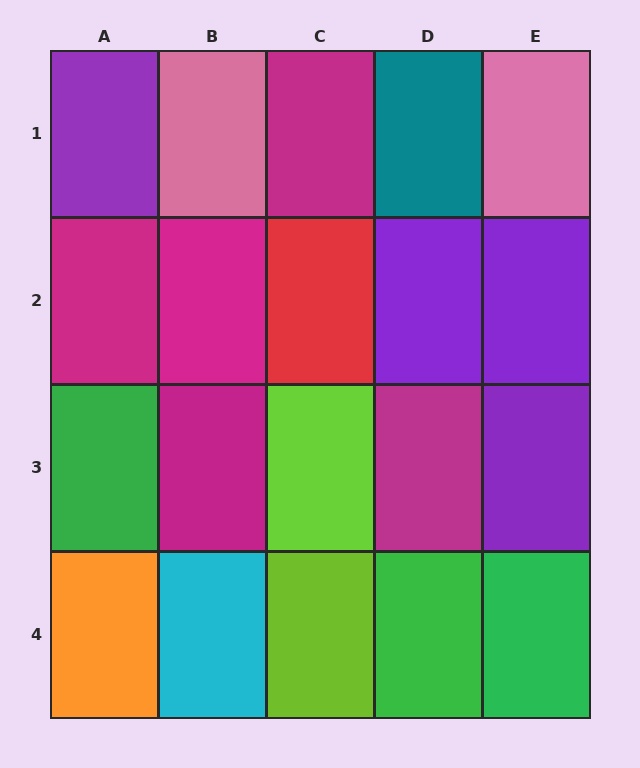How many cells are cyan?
1 cell is cyan.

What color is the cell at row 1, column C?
Magenta.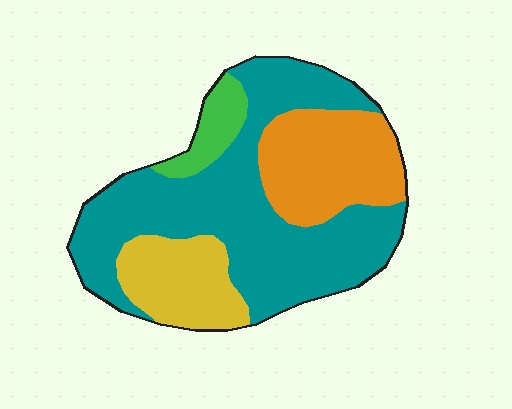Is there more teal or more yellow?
Teal.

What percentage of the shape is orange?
Orange takes up between a sixth and a third of the shape.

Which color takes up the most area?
Teal, at roughly 55%.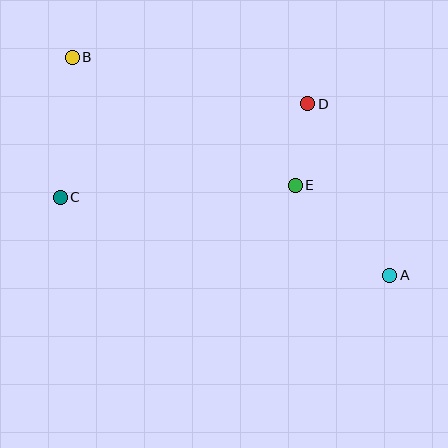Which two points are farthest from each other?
Points A and B are farthest from each other.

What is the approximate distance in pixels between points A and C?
The distance between A and C is approximately 339 pixels.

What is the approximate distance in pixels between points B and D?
The distance between B and D is approximately 240 pixels.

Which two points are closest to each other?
Points D and E are closest to each other.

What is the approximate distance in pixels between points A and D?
The distance between A and D is approximately 190 pixels.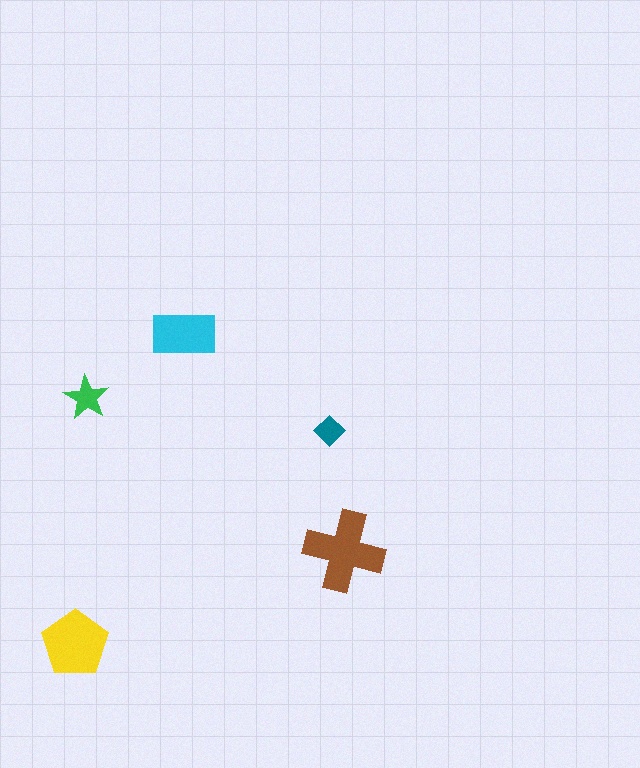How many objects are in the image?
There are 5 objects in the image.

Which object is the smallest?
The teal diamond.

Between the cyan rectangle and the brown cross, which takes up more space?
The brown cross.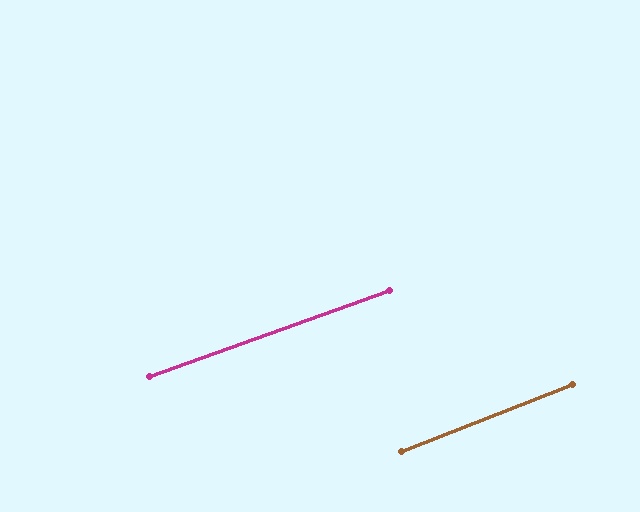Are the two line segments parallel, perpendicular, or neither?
Parallel — their directions differ by only 1.6°.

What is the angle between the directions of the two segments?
Approximately 2 degrees.